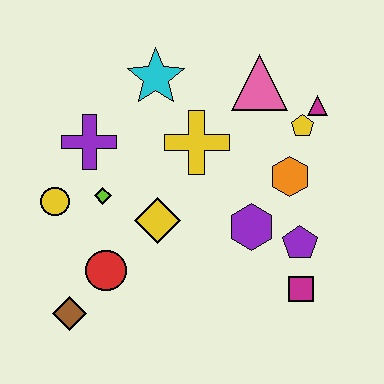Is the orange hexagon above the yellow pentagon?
No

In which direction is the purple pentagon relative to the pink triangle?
The purple pentagon is below the pink triangle.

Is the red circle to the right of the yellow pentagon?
No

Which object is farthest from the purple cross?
The magenta square is farthest from the purple cross.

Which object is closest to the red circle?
The brown diamond is closest to the red circle.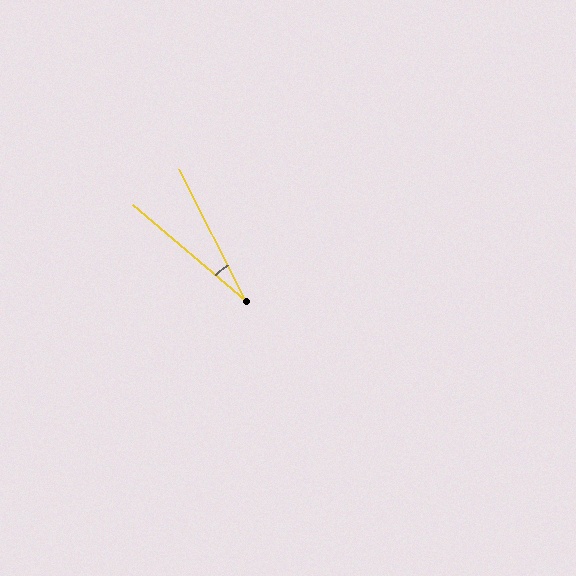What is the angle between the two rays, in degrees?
Approximately 23 degrees.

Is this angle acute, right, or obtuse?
It is acute.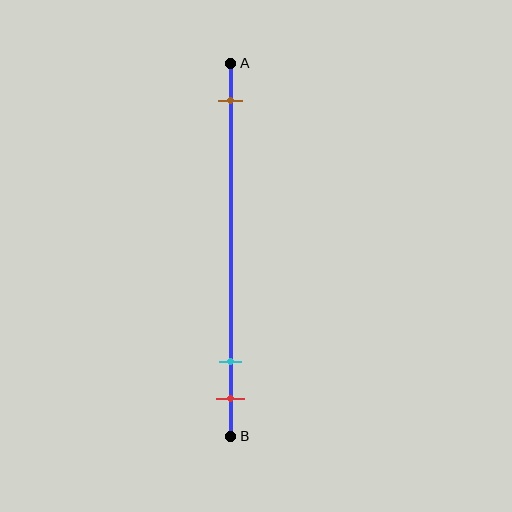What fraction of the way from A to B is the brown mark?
The brown mark is approximately 10% (0.1) of the way from A to B.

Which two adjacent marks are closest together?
The cyan and red marks are the closest adjacent pair.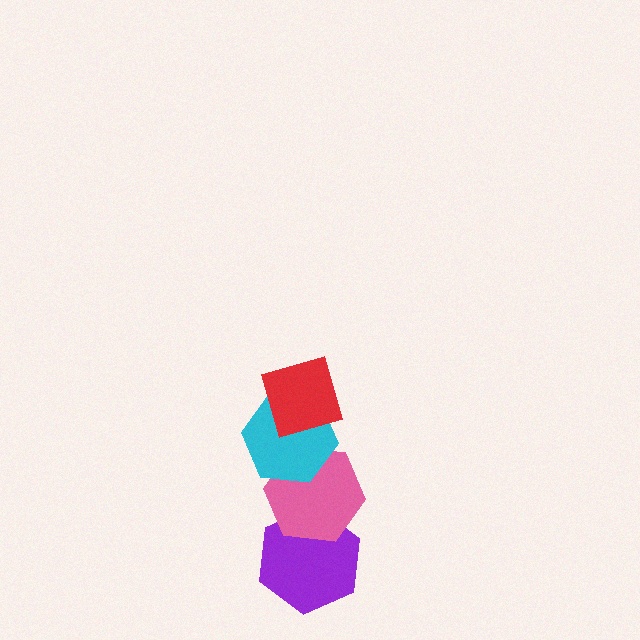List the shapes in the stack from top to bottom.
From top to bottom: the red diamond, the cyan hexagon, the pink hexagon, the purple hexagon.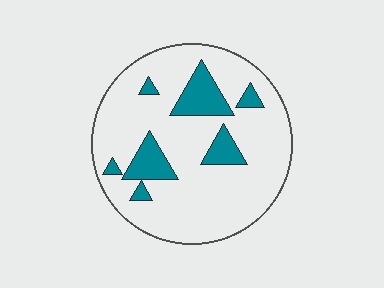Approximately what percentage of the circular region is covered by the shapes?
Approximately 15%.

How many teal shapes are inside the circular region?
7.